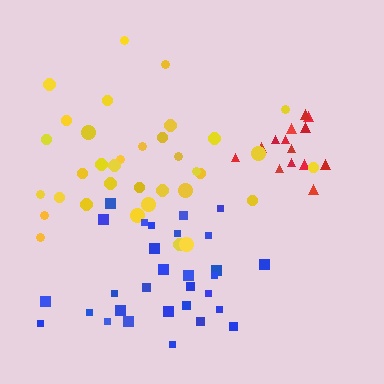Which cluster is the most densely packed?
Red.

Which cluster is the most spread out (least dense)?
Yellow.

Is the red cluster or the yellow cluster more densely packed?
Red.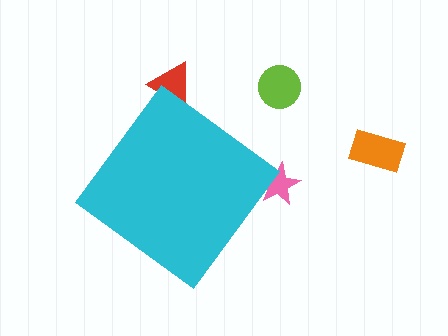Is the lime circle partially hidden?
No, the lime circle is fully visible.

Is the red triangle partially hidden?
Yes, the red triangle is partially hidden behind the cyan diamond.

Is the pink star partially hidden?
Yes, the pink star is partially hidden behind the cyan diamond.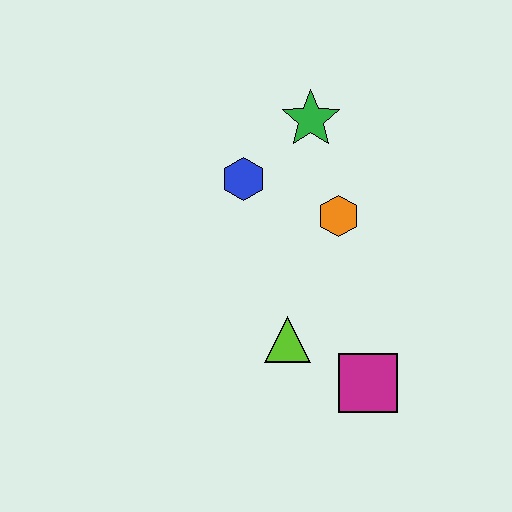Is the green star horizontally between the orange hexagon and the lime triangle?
Yes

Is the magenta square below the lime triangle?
Yes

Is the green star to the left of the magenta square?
Yes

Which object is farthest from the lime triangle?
The green star is farthest from the lime triangle.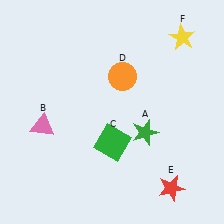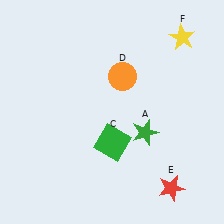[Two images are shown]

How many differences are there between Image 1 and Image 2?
There is 1 difference between the two images.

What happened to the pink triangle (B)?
The pink triangle (B) was removed in Image 2. It was in the bottom-left area of Image 1.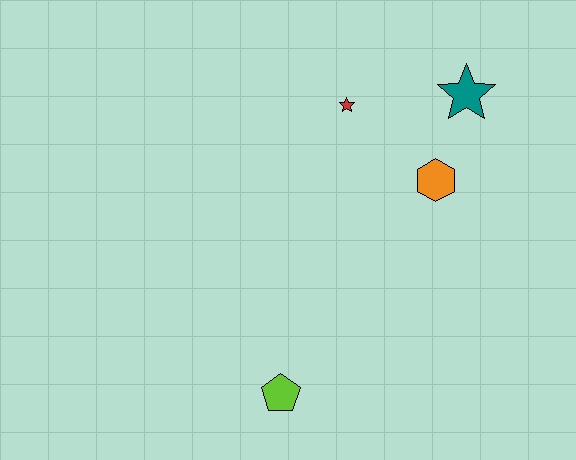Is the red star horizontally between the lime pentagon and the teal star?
Yes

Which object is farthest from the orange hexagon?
The lime pentagon is farthest from the orange hexagon.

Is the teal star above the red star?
Yes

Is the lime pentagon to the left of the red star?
Yes